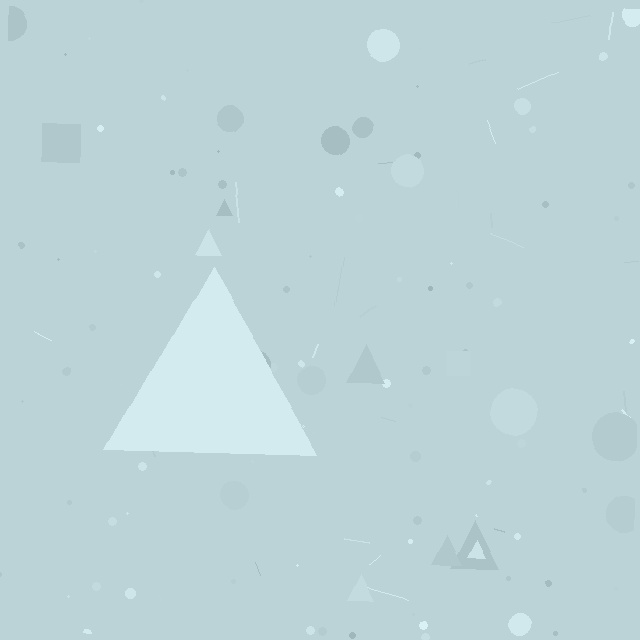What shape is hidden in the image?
A triangle is hidden in the image.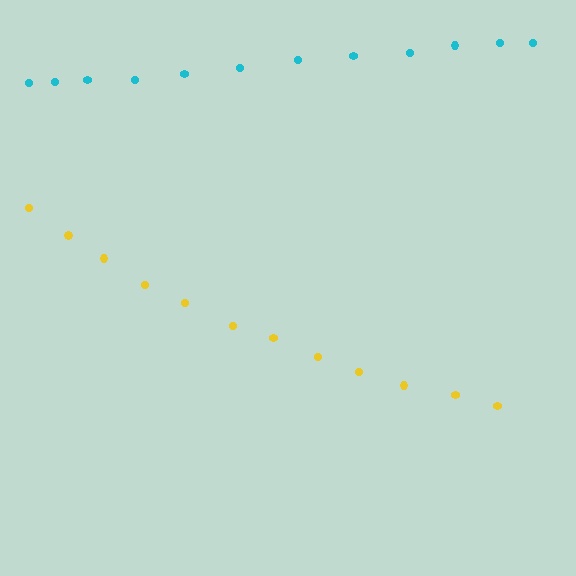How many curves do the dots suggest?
There are 2 distinct paths.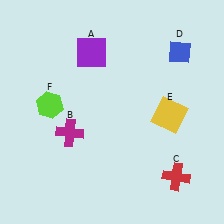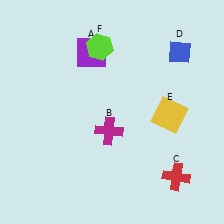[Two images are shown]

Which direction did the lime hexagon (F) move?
The lime hexagon (F) moved up.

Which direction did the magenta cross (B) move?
The magenta cross (B) moved right.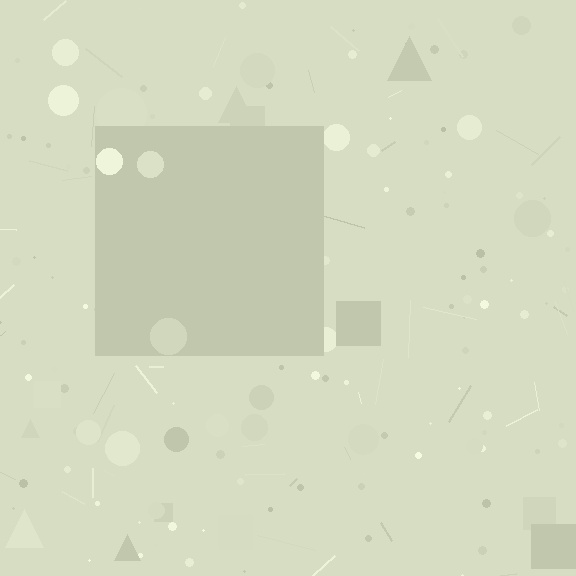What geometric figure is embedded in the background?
A square is embedded in the background.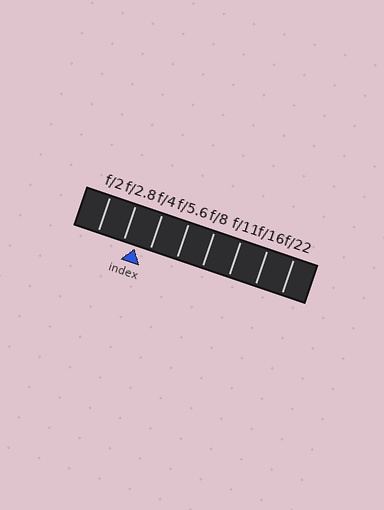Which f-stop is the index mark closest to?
The index mark is closest to f/2.8.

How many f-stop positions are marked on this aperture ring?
There are 8 f-stop positions marked.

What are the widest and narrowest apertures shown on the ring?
The widest aperture shown is f/2 and the narrowest is f/22.